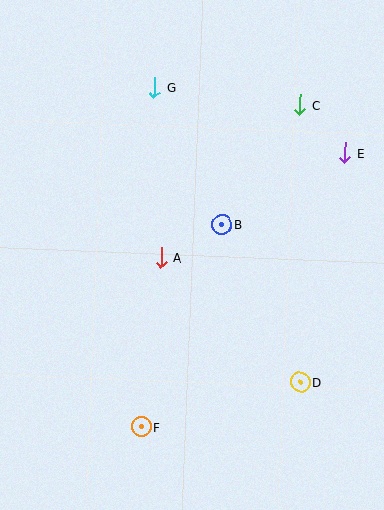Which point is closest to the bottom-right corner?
Point D is closest to the bottom-right corner.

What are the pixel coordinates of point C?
Point C is at (300, 105).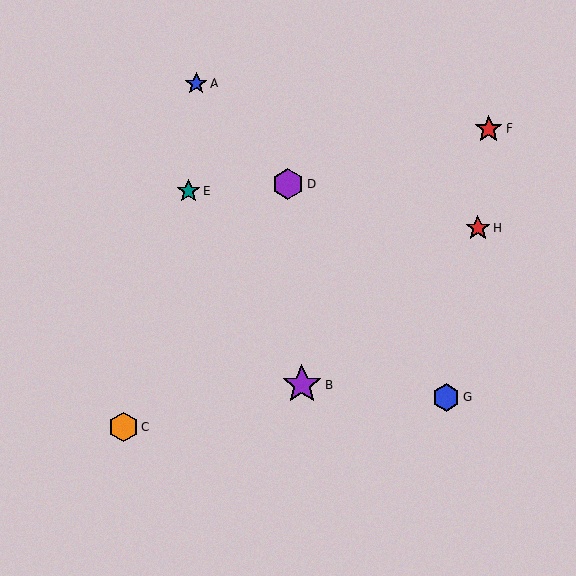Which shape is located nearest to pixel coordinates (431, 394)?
The blue hexagon (labeled G) at (446, 397) is nearest to that location.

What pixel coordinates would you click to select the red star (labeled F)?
Click at (489, 129) to select the red star F.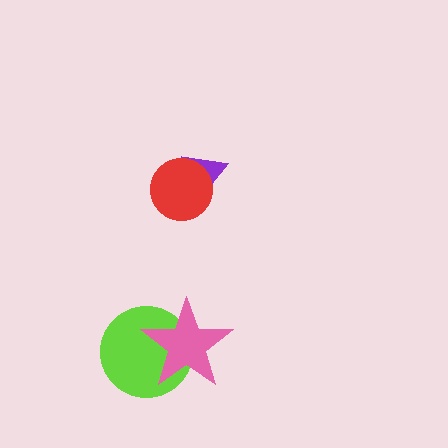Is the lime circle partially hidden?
Yes, it is partially covered by another shape.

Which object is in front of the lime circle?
The pink star is in front of the lime circle.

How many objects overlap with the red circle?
1 object overlaps with the red circle.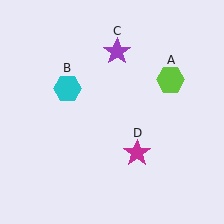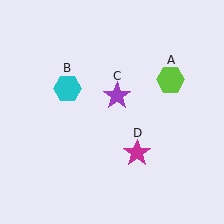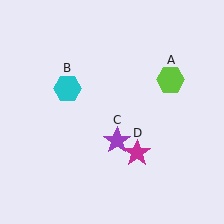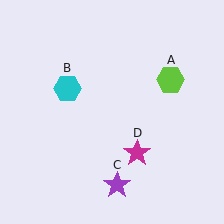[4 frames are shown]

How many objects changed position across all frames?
1 object changed position: purple star (object C).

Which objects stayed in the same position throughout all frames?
Lime hexagon (object A) and cyan hexagon (object B) and magenta star (object D) remained stationary.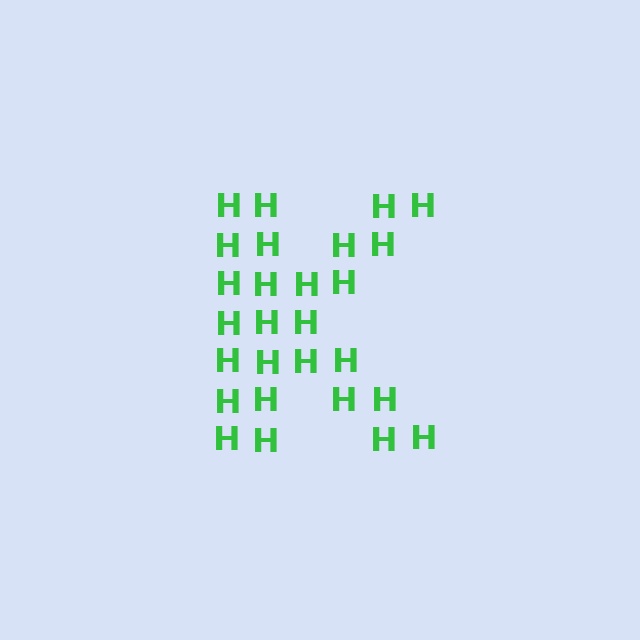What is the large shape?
The large shape is the letter K.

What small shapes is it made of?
It is made of small letter H's.